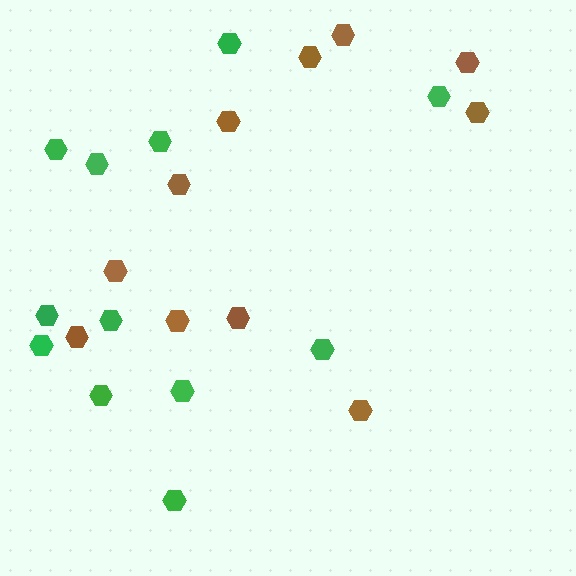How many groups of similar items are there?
There are 2 groups: one group of green hexagons (12) and one group of brown hexagons (11).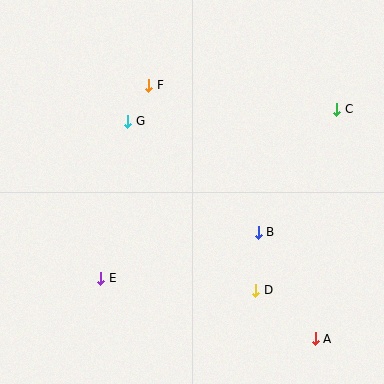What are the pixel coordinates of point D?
Point D is at (256, 290).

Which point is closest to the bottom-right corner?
Point A is closest to the bottom-right corner.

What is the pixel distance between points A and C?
The distance between A and C is 231 pixels.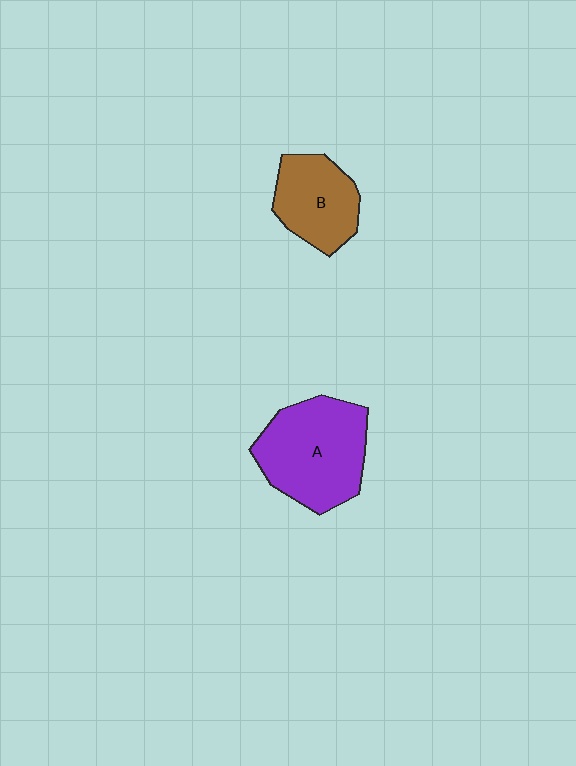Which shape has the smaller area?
Shape B (brown).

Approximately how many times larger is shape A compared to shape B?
Approximately 1.5 times.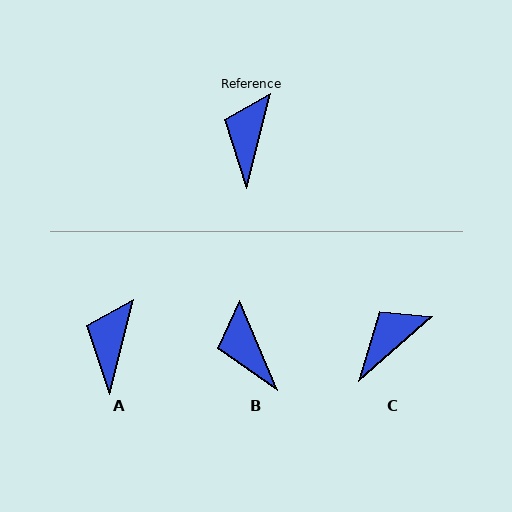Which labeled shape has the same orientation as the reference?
A.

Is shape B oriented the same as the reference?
No, it is off by about 37 degrees.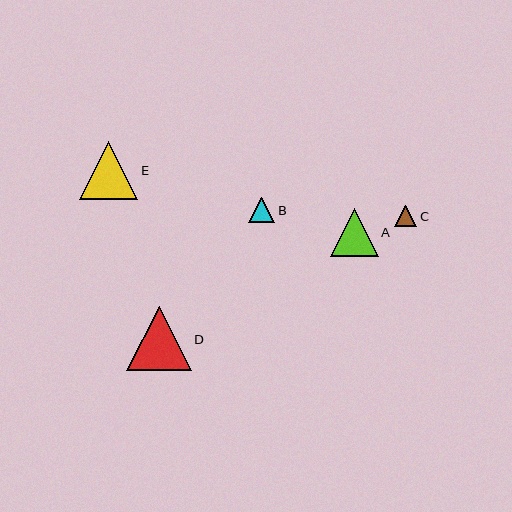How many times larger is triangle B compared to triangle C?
Triangle B is approximately 1.2 times the size of triangle C.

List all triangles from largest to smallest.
From largest to smallest: D, E, A, B, C.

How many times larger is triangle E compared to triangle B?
Triangle E is approximately 2.3 times the size of triangle B.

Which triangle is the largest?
Triangle D is the largest with a size of approximately 64 pixels.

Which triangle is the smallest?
Triangle C is the smallest with a size of approximately 22 pixels.